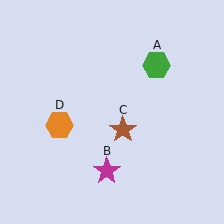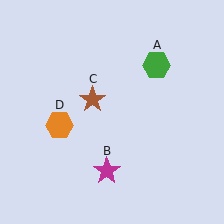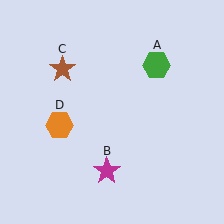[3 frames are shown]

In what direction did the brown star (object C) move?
The brown star (object C) moved up and to the left.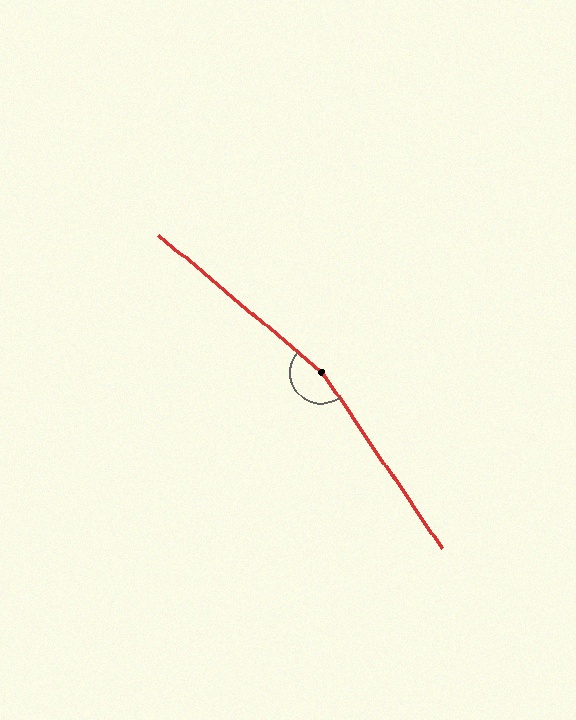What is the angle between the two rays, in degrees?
Approximately 164 degrees.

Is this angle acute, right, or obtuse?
It is obtuse.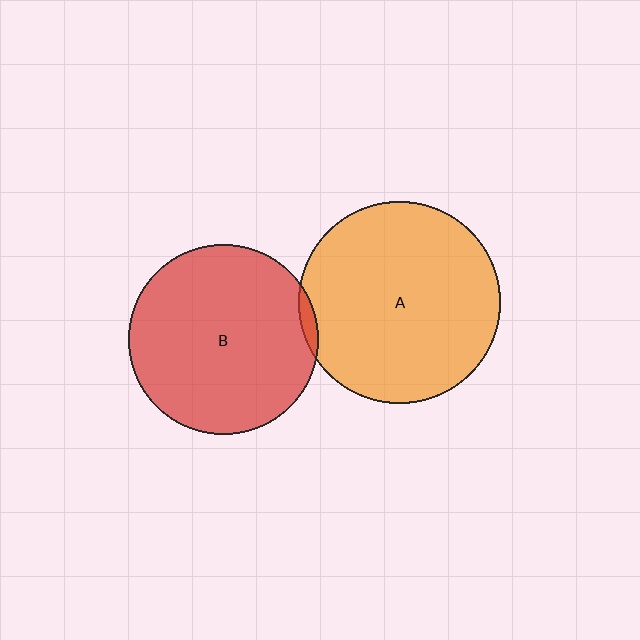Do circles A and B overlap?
Yes.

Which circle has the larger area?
Circle A (orange).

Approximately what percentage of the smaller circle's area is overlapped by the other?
Approximately 5%.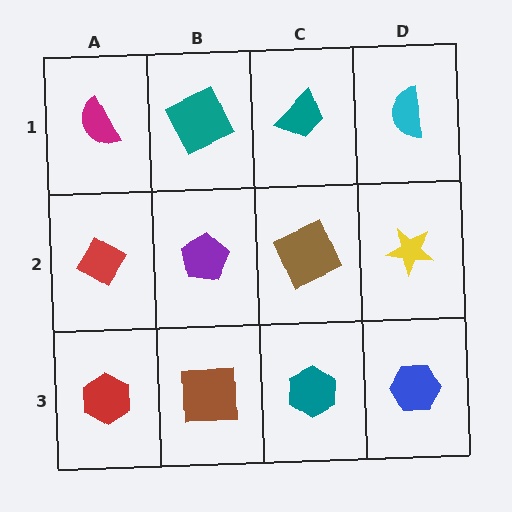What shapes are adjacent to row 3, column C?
A brown square (row 2, column C), a brown square (row 3, column B), a blue hexagon (row 3, column D).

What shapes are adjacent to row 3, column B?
A purple pentagon (row 2, column B), a red hexagon (row 3, column A), a teal hexagon (row 3, column C).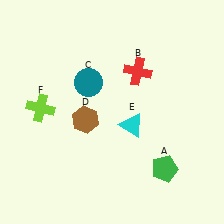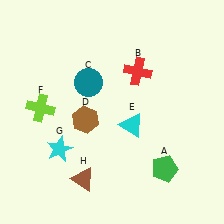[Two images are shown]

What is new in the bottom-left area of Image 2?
A cyan star (G) was added in the bottom-left area of Image 2.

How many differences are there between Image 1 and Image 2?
There are 2 differences between the two images.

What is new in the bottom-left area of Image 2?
A brown triangle (H) was added in the bottom-left area of Image 2.